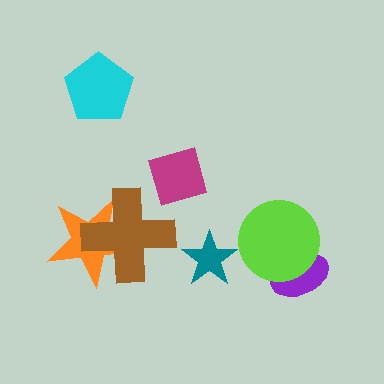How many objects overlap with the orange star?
1 object overlaps with the orange star.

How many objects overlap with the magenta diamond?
0 objects overlap with the magenta diamond.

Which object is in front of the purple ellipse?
The lime circle is in front of the purple ellipse.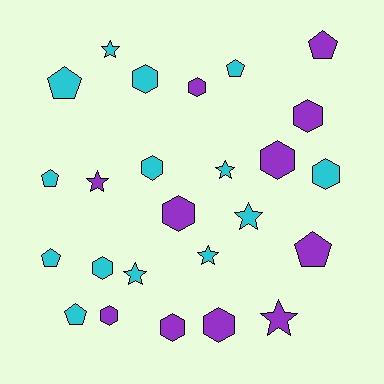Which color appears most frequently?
Cyan, with 14 objects.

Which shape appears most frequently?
Hexagon, with 11 objects.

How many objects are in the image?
There are 25 objects.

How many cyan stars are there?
There are 5 cyan stars.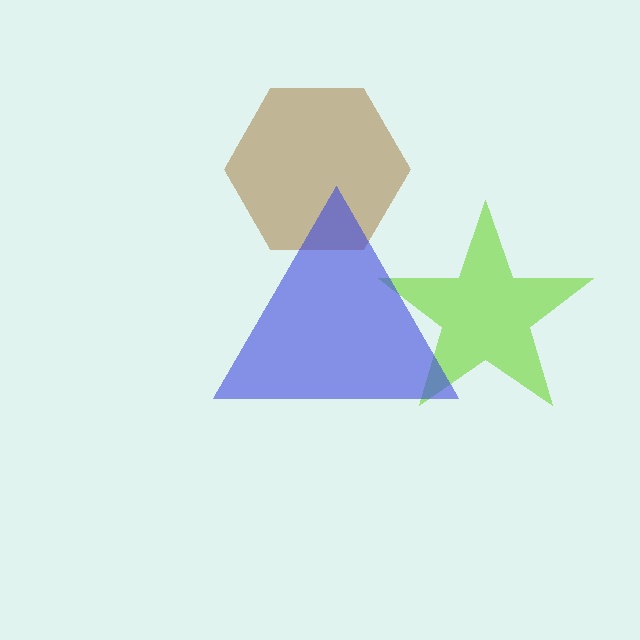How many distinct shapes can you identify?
There are 3 distinct shapes: a lime star, a brown hexagon, a blue triangle.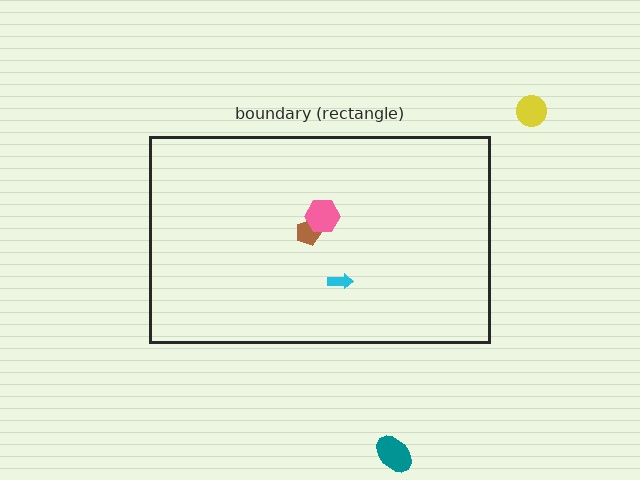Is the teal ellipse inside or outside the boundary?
Outside.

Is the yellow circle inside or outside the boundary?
Outside.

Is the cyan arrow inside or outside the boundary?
Inside.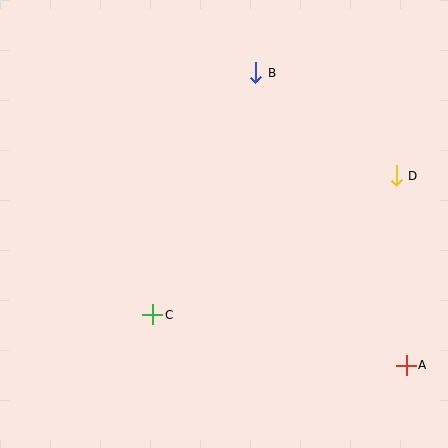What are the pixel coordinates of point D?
Point D is at (396, 176).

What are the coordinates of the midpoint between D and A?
The midpoint between D and A is at (401, 270).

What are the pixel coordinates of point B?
Point B is at (256, 73).